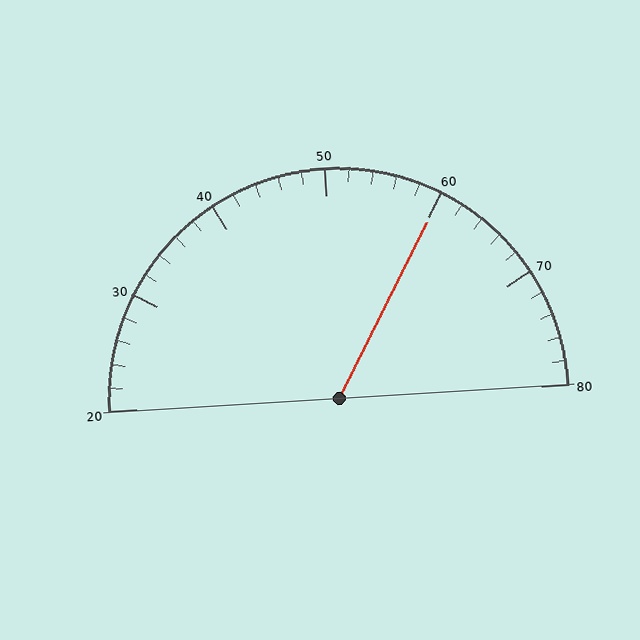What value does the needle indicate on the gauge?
The needle indicates approximately 60.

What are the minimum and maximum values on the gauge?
The gauge ranges from 20 to 80.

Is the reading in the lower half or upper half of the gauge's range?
The reading is in the upper half of the range (20 to 80).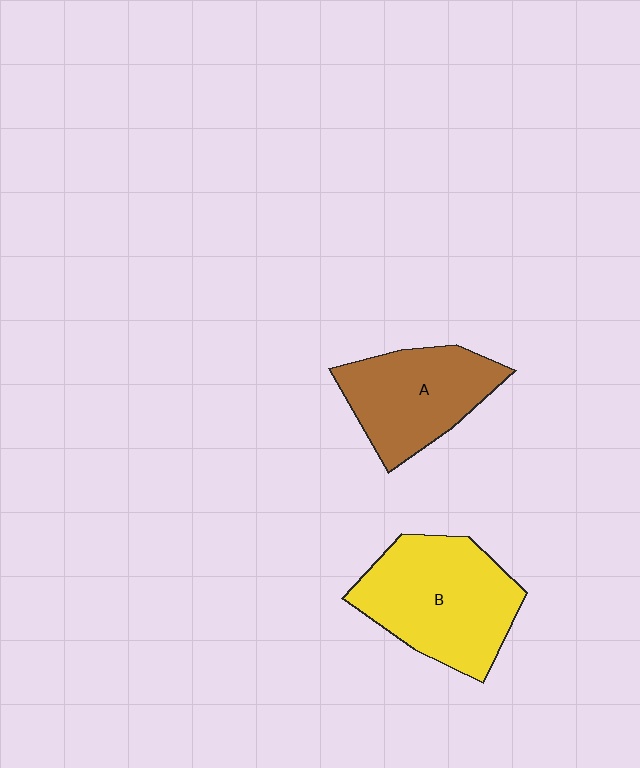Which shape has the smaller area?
Shape A (brown).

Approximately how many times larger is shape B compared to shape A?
Approximately 1.3 times.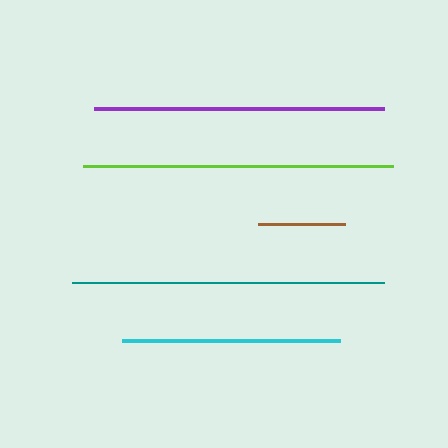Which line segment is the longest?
The teal line is the longest at approximately 311 pixels.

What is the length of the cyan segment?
The cyan segment is approximately 218 pixels long.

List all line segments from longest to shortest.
From longest to shortest: teal, lime, purple, cyan, brown.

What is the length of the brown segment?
The brown segment is approximately 87 pixels long.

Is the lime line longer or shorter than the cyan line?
The lime line is longer than the cyan line.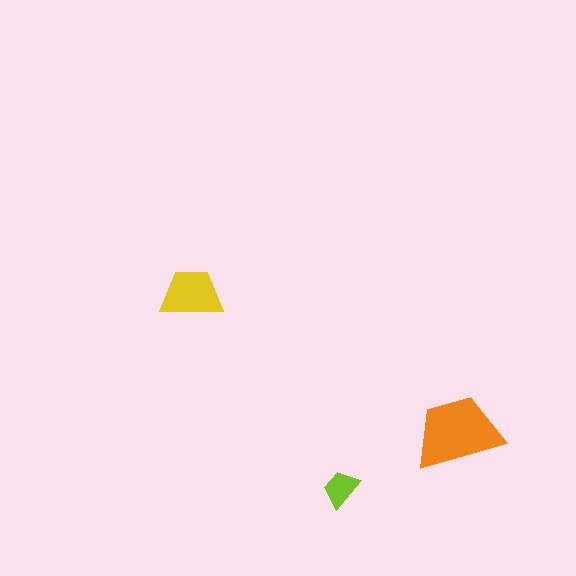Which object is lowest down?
The lime trapezoid is bottommost.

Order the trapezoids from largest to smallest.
the orange one, the yellow one, the lime one.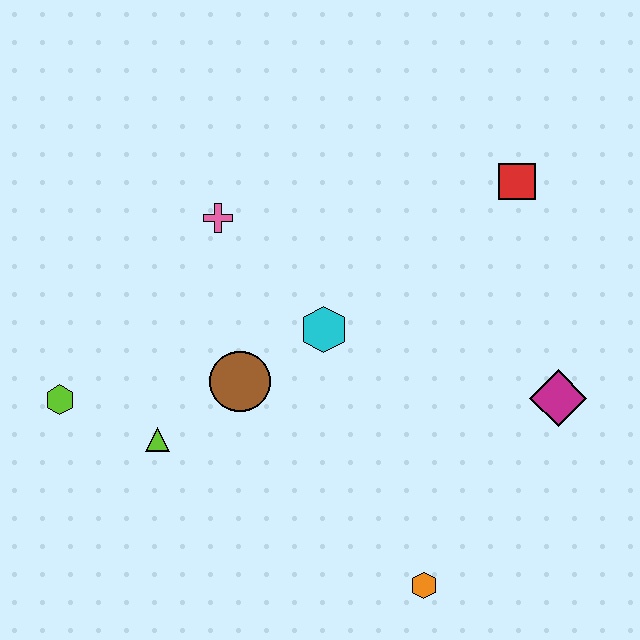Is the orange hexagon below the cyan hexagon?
Yes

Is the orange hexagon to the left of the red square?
Yes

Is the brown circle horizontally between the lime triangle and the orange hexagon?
Yes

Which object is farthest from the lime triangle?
The red square is farthest from the lime triangle.